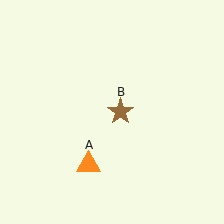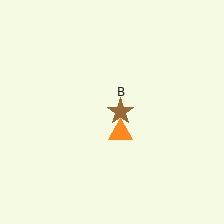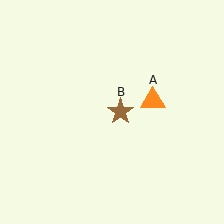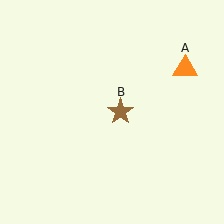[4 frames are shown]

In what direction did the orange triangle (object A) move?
The orange triangle (object A) moved up and to the right.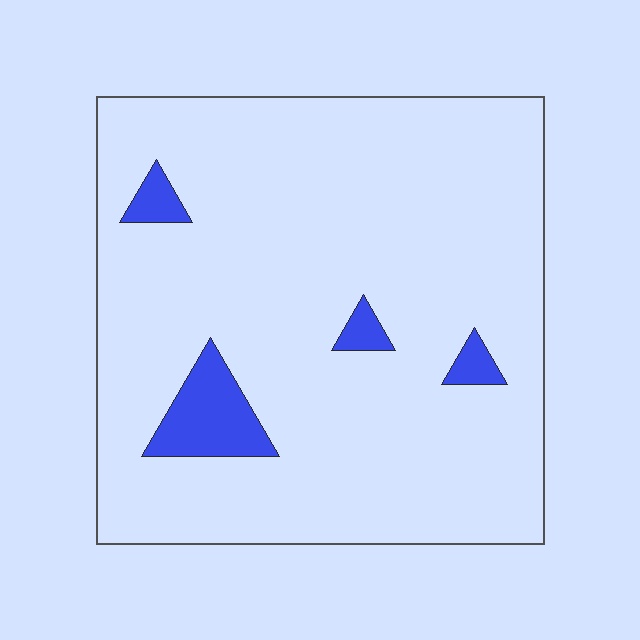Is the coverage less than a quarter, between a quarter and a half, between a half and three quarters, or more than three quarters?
Less than a quarter.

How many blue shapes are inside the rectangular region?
4.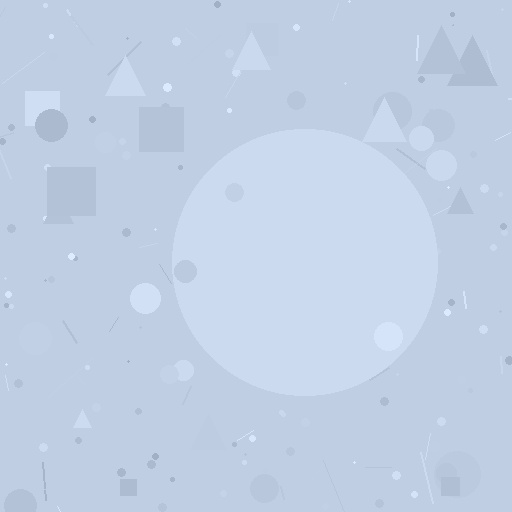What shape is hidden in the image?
A circle is hidden in the image.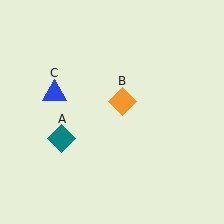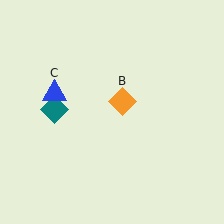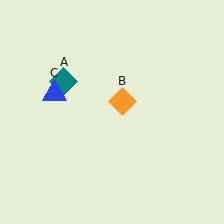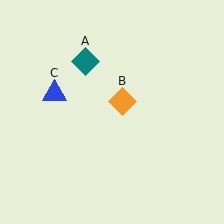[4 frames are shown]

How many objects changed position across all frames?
1 object changed position: teal diamond (object A).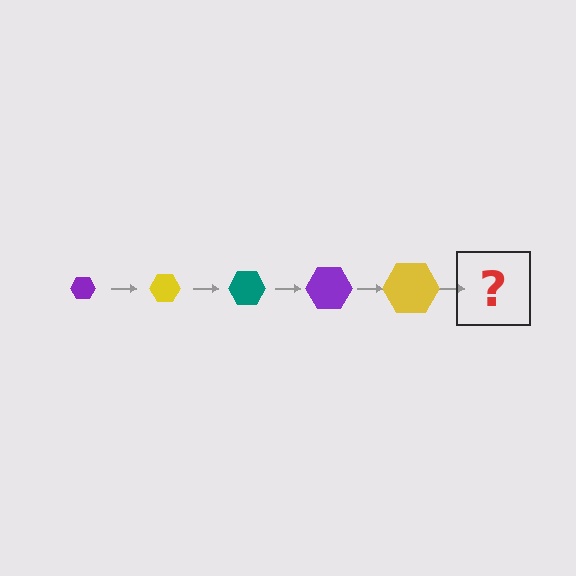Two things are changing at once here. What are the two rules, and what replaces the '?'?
The two rules are that the hexagon grows larger each step and the color cycles through purple, yellow, and teal. The '?' should be a teal hexagon, larger than the previous one.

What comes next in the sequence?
The next element should be a teal hexagon, larger than the previous one.